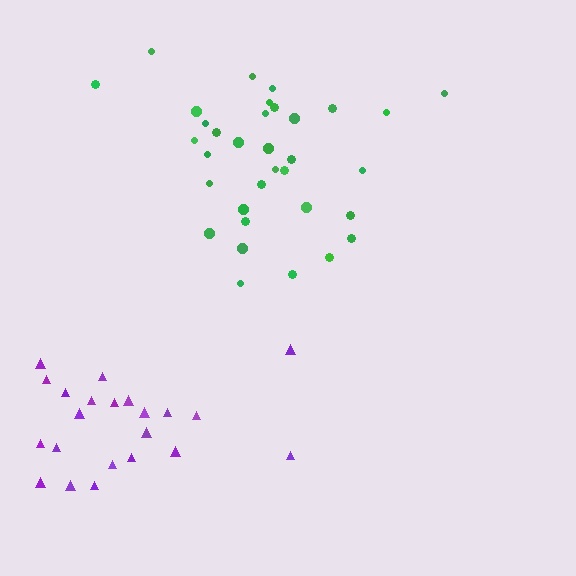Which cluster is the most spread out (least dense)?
Purple.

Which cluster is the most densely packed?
Green.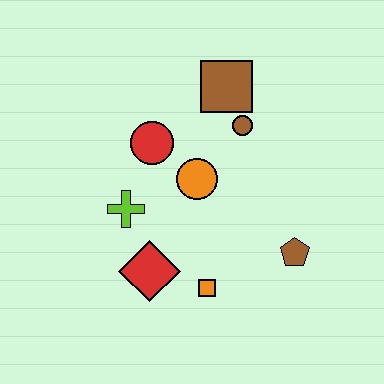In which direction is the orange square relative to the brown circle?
The orange square is below the brown circle.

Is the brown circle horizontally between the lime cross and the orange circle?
No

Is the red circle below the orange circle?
No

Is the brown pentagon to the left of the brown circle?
No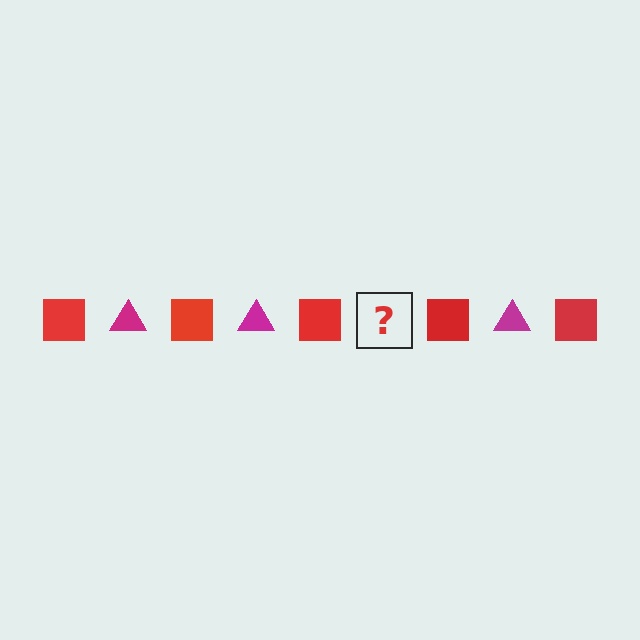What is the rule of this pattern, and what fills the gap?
The rule is that the pattern alternates between red square and magenta triangle. The gap should be filled with a magenta triangle.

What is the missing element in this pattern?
The missing element is a magenta triangle.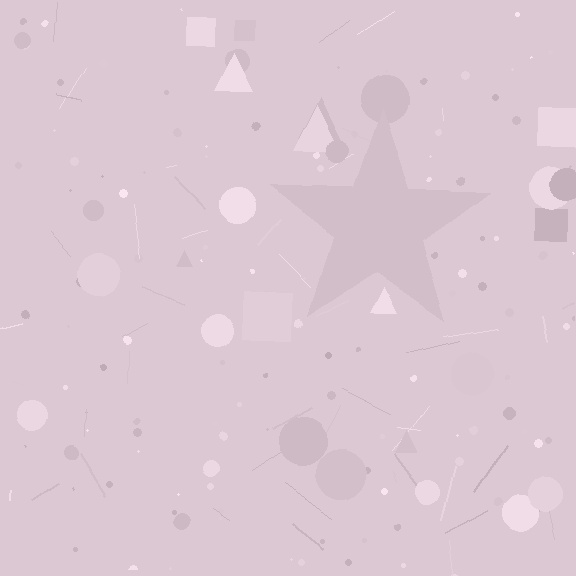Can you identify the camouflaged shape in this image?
The camouflaged shape is a star.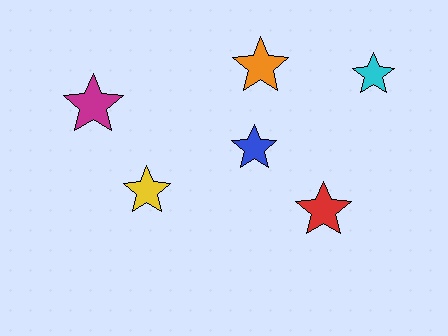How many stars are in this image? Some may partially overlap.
There are 6 stars.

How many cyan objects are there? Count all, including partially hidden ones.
There is 1 cyan object.